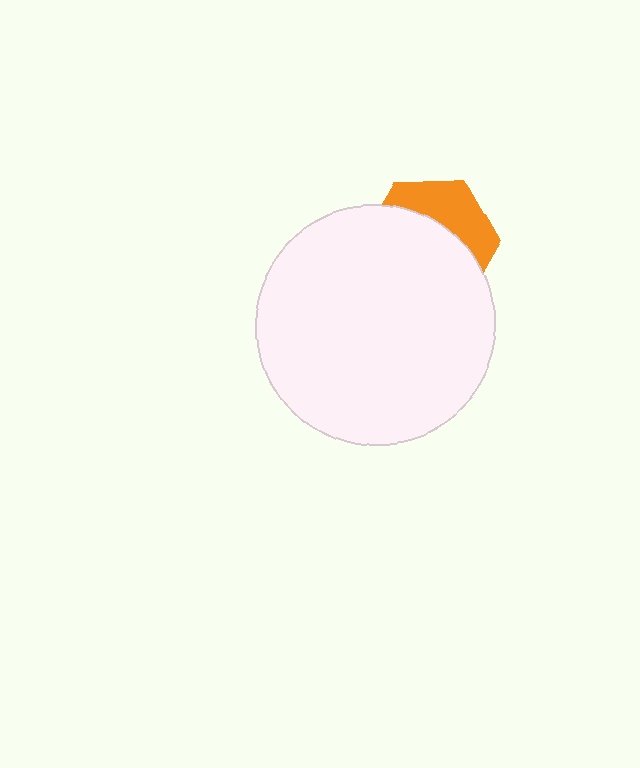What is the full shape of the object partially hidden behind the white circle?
The partially hidden object is an orange hexagon.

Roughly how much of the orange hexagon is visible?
A small part of it is visible (roughly 35%).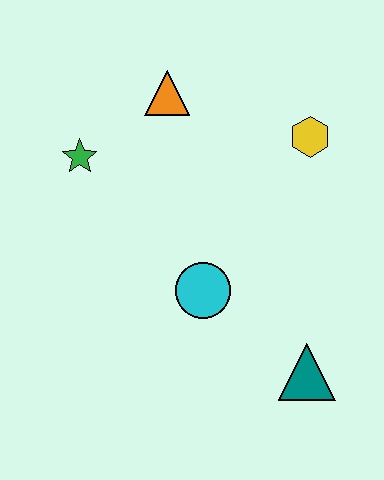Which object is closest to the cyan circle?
The teal triangle is closest to the cyan circle.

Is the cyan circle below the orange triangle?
Yes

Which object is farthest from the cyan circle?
The orange triangle is farthest from the cyan circle.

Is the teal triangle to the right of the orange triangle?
Yes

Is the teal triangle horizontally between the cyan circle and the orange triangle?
No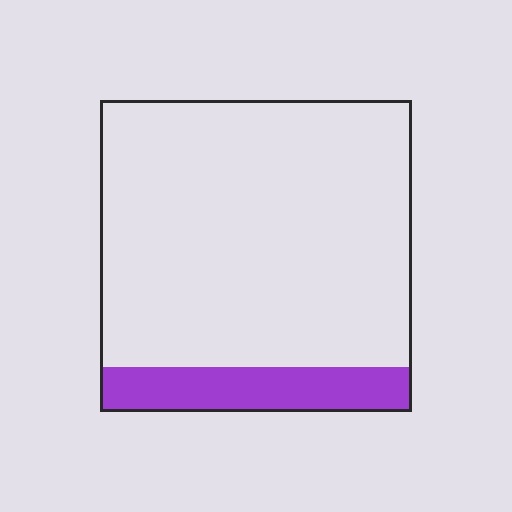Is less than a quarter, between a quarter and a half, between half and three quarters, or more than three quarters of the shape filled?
Less than a quarter.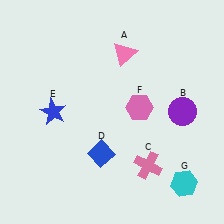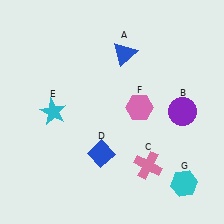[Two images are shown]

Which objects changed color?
A changed from pink to blue. E changed from blue to cyan.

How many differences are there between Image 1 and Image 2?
There are 2 differences between the two images.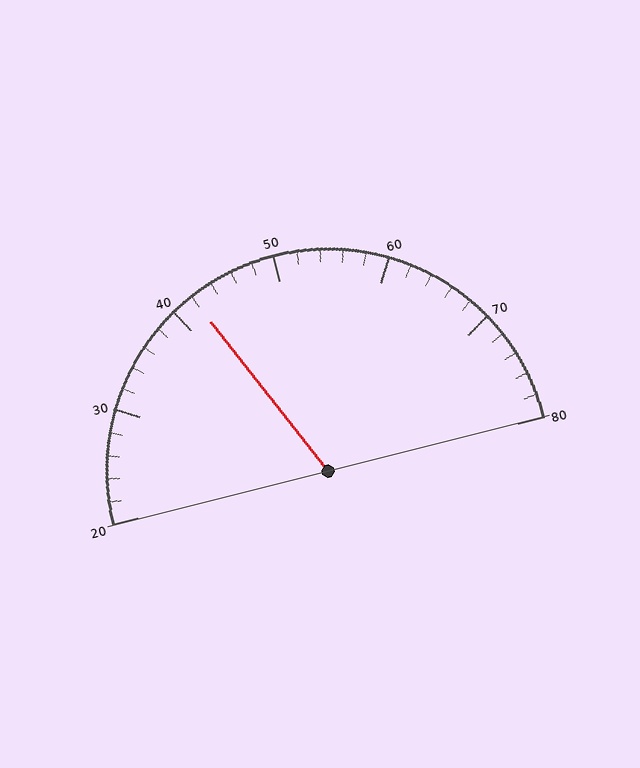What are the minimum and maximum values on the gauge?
The gauge ranges from 20 to 80.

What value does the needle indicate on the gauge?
The needle indicates approximately 42.